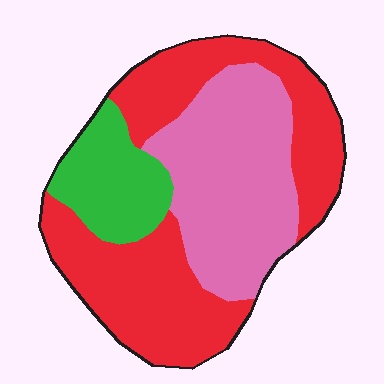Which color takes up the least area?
Green, at roughly 15%.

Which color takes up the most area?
Red, at roughly 50%.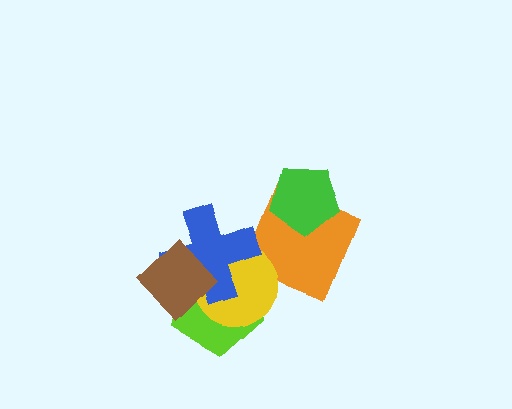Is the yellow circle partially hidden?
Yes, it is partially covered by another shape.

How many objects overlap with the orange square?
2 objects overlap with the orange square.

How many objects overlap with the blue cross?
3 objects overlap with the blue cross.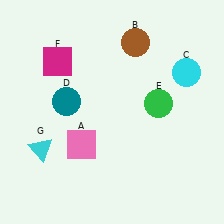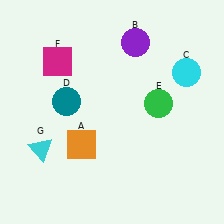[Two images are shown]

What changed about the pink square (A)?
In Image 1, A is pink. In Image 2, it changed to orange.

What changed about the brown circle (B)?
In Image 1, B is brown. In Image 2, it changed to purple.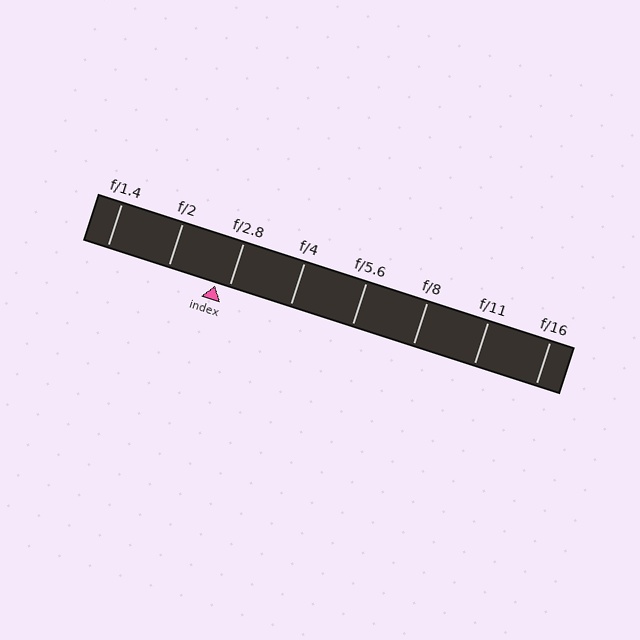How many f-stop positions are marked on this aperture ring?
There are 8 f-stop positions marked.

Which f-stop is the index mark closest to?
The index mark is closest to f/2.8.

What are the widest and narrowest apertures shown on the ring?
The widest aperture shown is f/1.4 and the narrowest is f/16.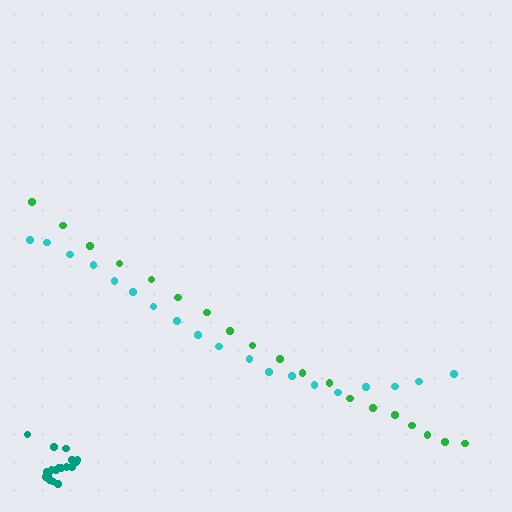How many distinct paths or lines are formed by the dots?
There are 3 distinct paths.